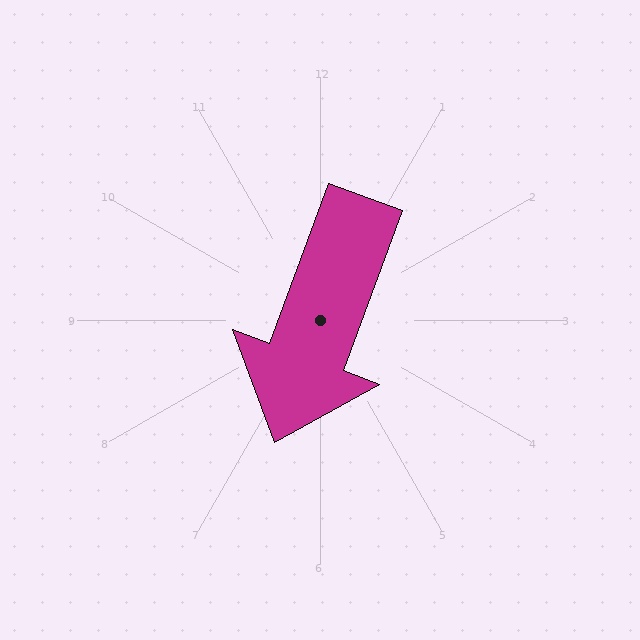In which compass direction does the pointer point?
South.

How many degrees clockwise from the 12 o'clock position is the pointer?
Approximately 200 degrees.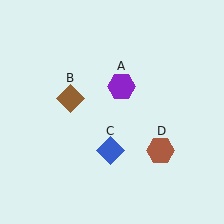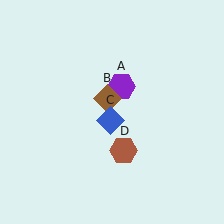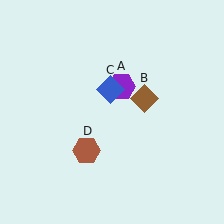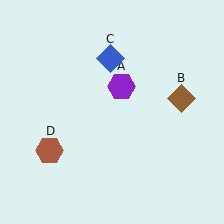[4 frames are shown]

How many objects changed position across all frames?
3 objects changed position: brown diamond (object B), blue diamond (object C), brown hexagon (object D).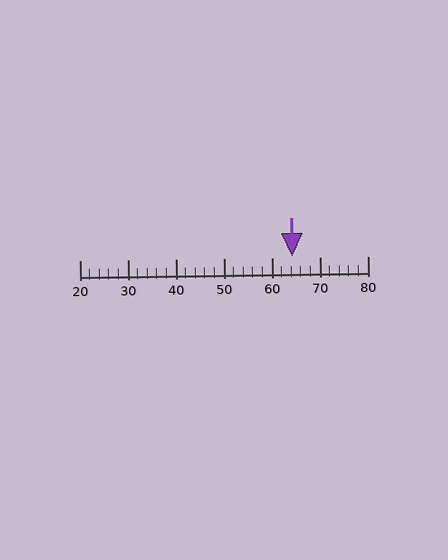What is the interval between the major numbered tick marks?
The major tick marks are spaced 10 units apart.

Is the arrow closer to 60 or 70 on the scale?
The arrow is closer to 60.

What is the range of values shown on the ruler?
The ruler shows values from 20 to 80.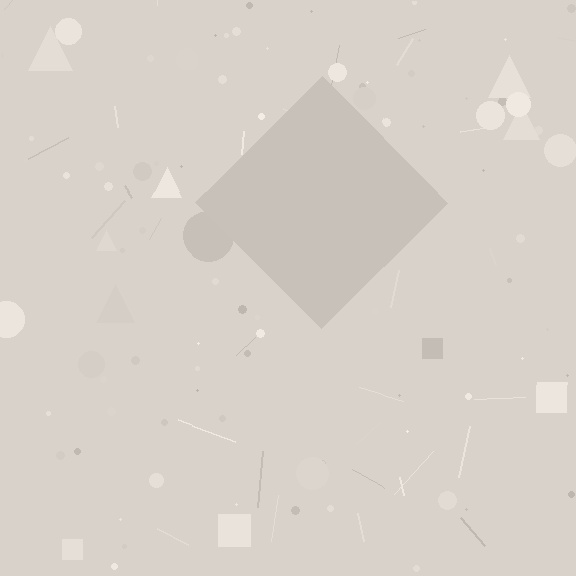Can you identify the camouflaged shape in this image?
The camouflaged shape is a diamond.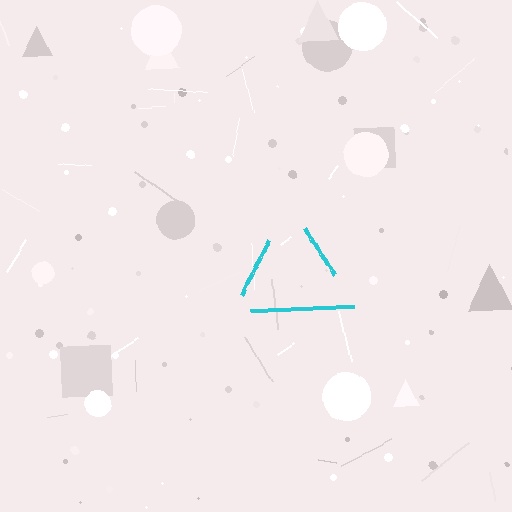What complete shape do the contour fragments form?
The contour fragments form a triangle.